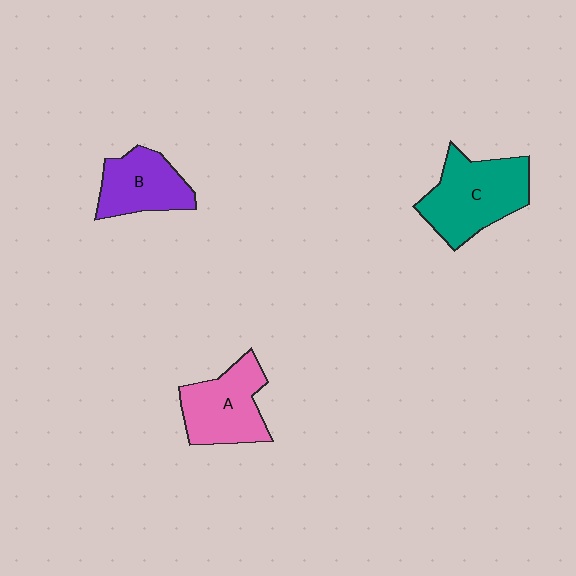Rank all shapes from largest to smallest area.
From largest to smallest: C (teal), A (pink), B (purple).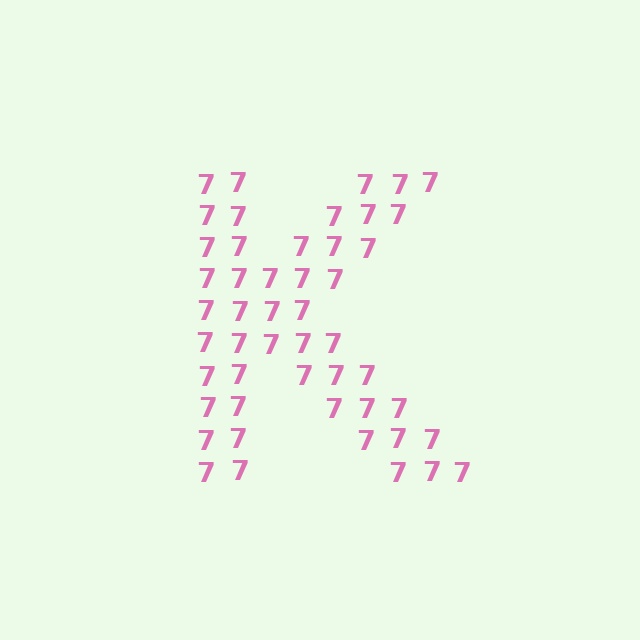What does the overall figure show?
The overall figure shows the letter K.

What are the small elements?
The small elements are digit 7's.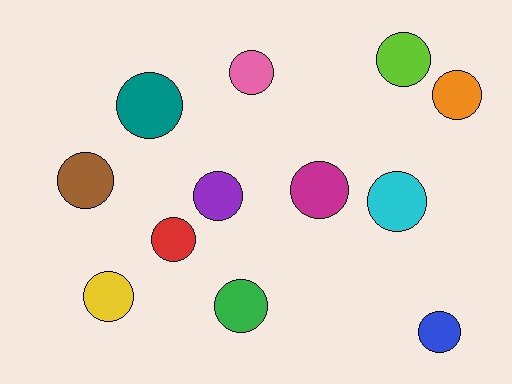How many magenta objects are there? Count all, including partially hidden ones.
There is 1 magenta object.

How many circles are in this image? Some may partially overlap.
There are 12 circles.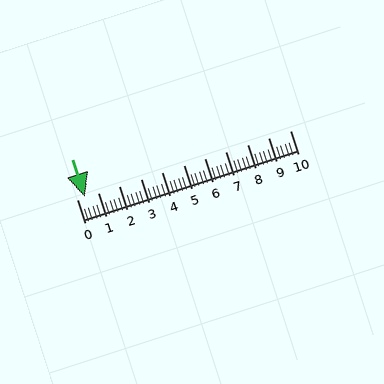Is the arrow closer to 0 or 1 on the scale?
The arrow is closer to 0.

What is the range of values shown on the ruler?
The ruler shows values from 0 to 10.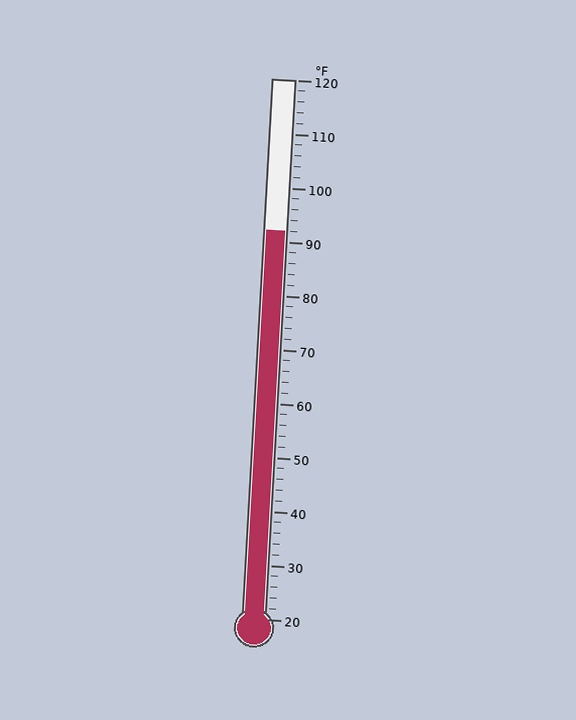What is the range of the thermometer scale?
The thermometer scale ranges from 20°F to 120°F.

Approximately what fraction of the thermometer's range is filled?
The thermometer is filled to approximately 70% of its range.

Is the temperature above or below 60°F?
The temperature is above 60°F.